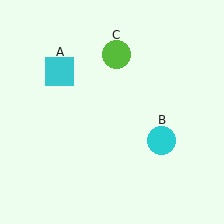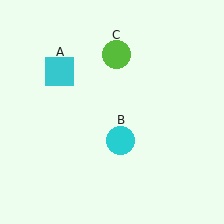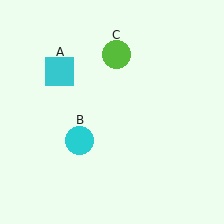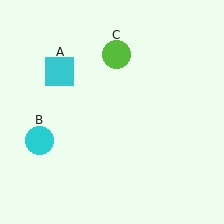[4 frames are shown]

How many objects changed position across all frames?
1 object changed position: cyan circle (object B).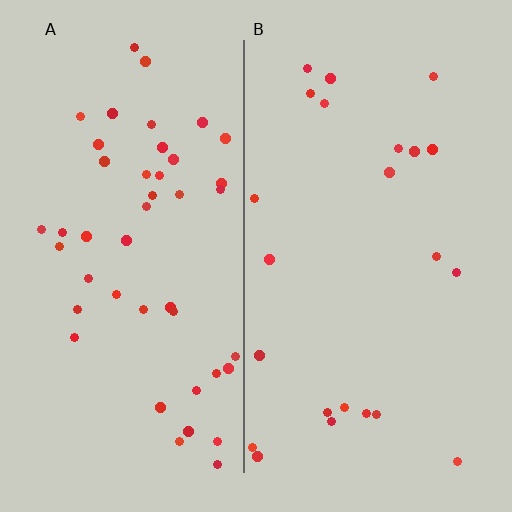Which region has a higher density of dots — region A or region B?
A (the left).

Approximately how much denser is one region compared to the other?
Approximately 2.0× — region A over region B.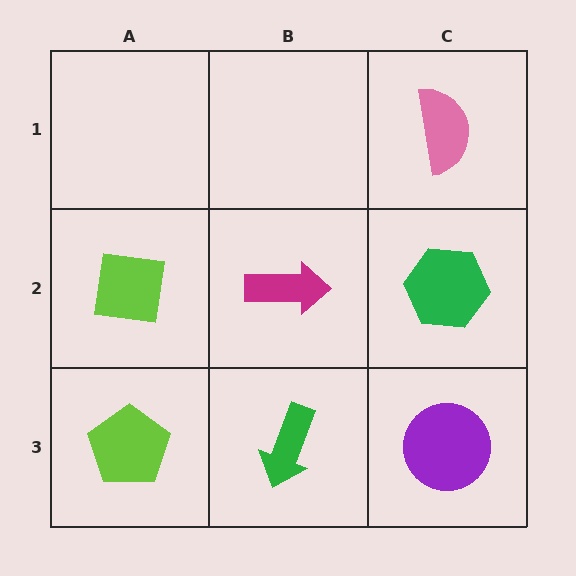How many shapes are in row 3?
3 shapes.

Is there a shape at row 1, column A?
No, that cell is empty.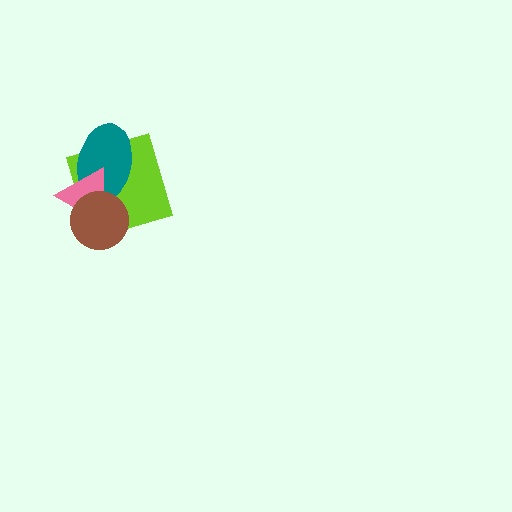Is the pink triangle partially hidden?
Yes, it is partially covered by another shape.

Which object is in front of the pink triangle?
The brown circle is in front of the pink triangle.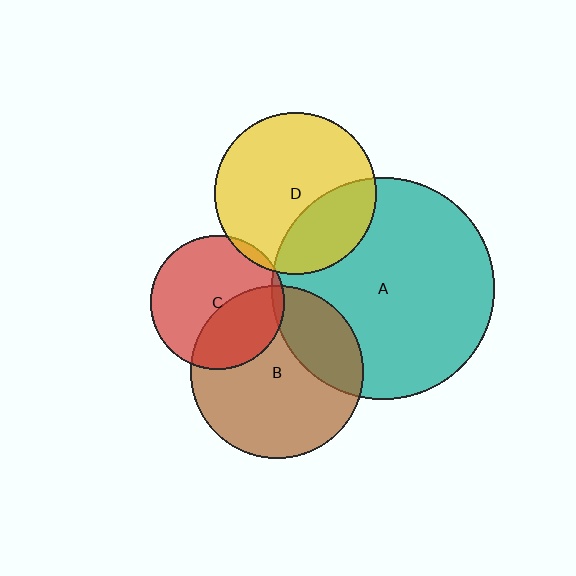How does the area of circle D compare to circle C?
Approximately 1.5 times.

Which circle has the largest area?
Circle A (teal).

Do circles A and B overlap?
Yes.